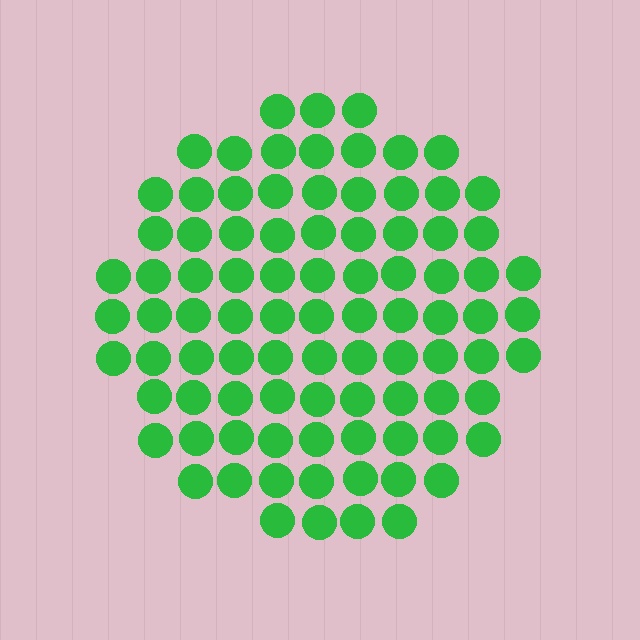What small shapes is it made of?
It is made of small circles.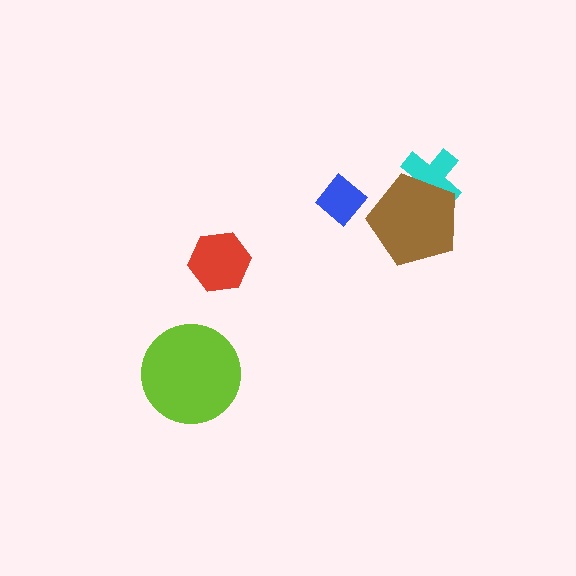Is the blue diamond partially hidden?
No, no other shape covers it.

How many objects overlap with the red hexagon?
0 objects overlap with the red hexagon.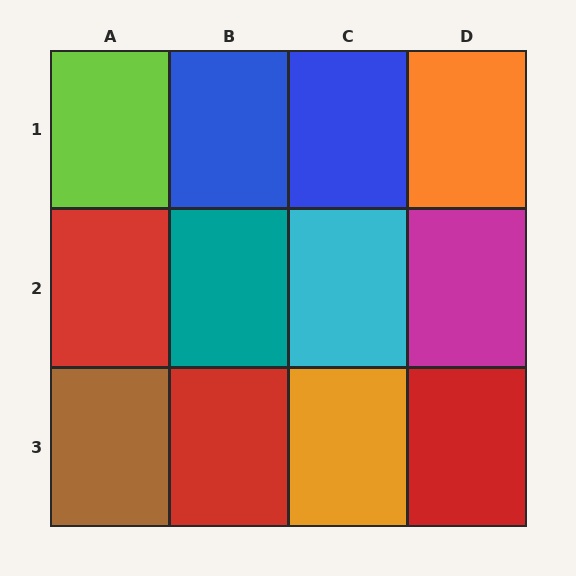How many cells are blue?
2 cells are blue.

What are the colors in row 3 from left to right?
Brown, red, orange, red.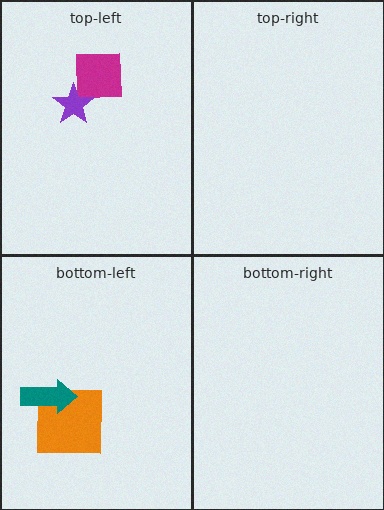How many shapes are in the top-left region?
2.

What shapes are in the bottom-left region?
The orange square, the teal arrow.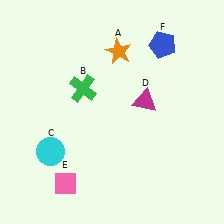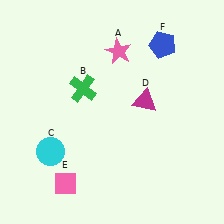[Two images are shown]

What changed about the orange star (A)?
In Image 1, A is orange. In Image 2, it changed to pink.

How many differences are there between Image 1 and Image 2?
There is 1 difference between the two images.